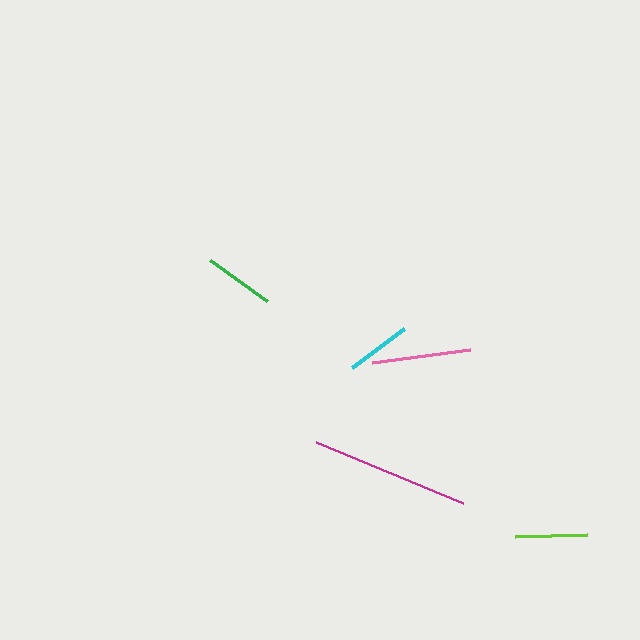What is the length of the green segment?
The green segment is approximately 70 pixels long.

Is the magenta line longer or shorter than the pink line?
The magenta line is longer than the pink line.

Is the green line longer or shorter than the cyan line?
The green line is longer than the cyan line.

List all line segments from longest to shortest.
From longest to shortest: magenta, pink, lime, green, cyan.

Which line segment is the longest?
The magenta line is the longest at approximately 159 pixels.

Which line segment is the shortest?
The cyan line is the shortest at approximately 64 pixels.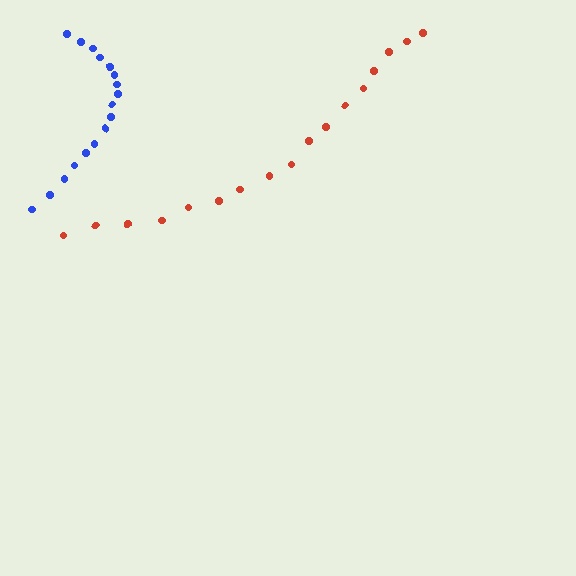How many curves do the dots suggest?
There are 2 distinct paths.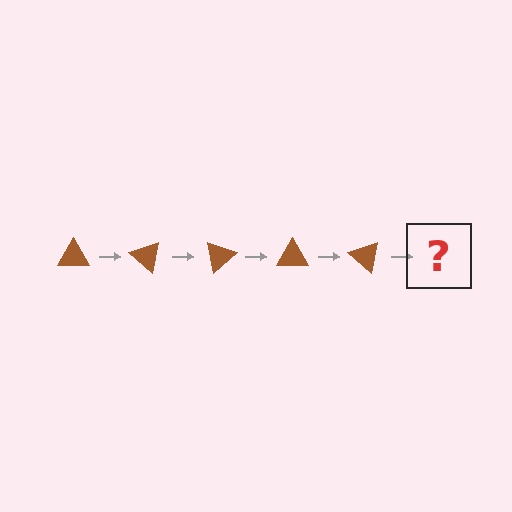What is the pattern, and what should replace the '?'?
The pattern is that the triangle rotates 40 degrees each step. The '?' should be a brown triangle rotated 200 degrees.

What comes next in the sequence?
The next element should be a brown triangle rotated 200 degrees.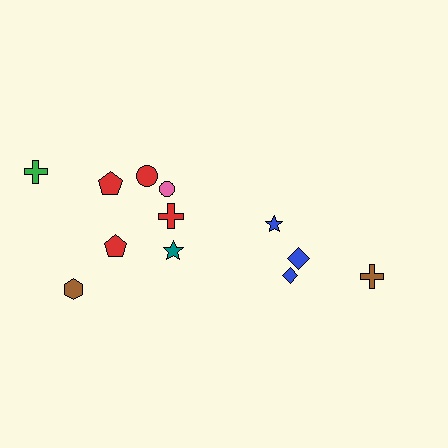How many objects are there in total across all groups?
There are 12 objects.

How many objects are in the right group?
There are 4 objects.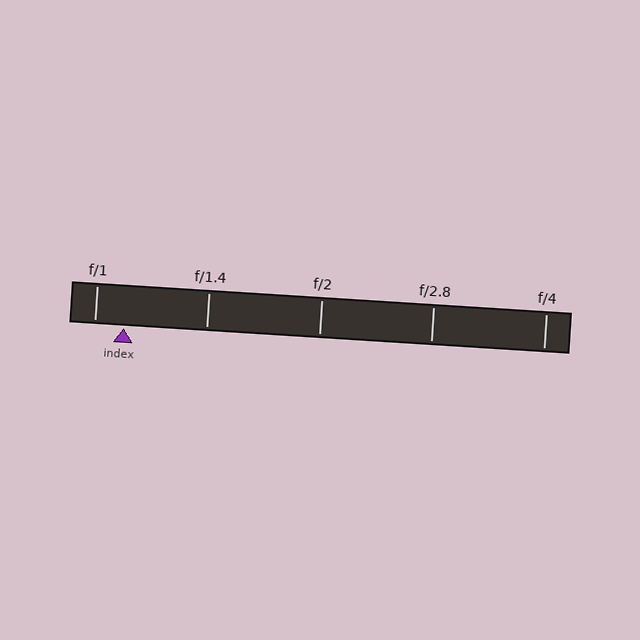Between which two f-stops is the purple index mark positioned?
The index mark is between f/1 and f/1.4.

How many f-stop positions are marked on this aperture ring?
There are 5 f-stop positions marked.